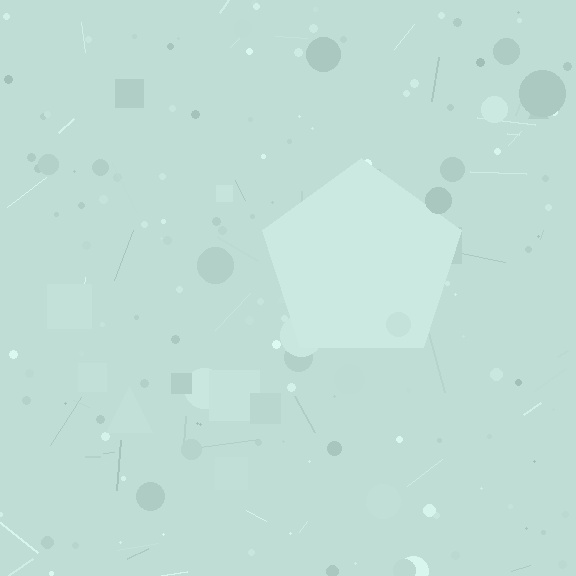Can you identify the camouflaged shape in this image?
The camouflaged shape is a pentagon.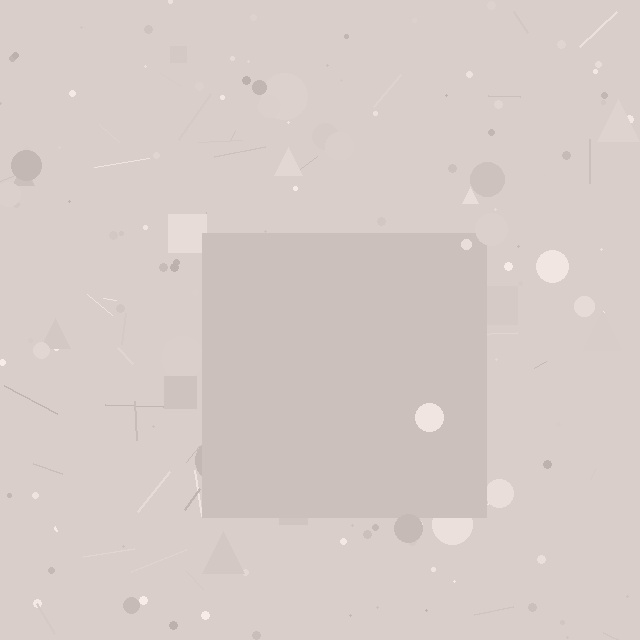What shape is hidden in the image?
A square is hidden in the image.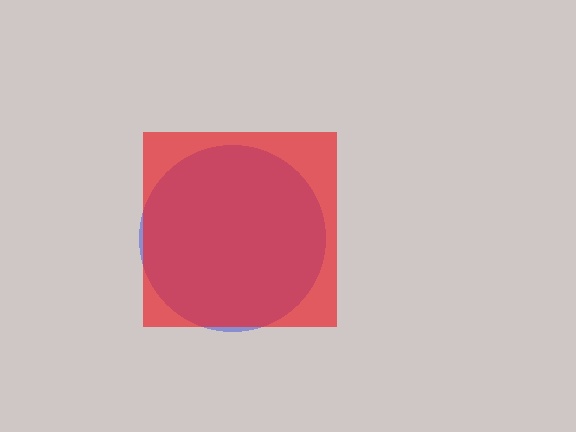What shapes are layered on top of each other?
The layered shapes are: a blue circle, a red square.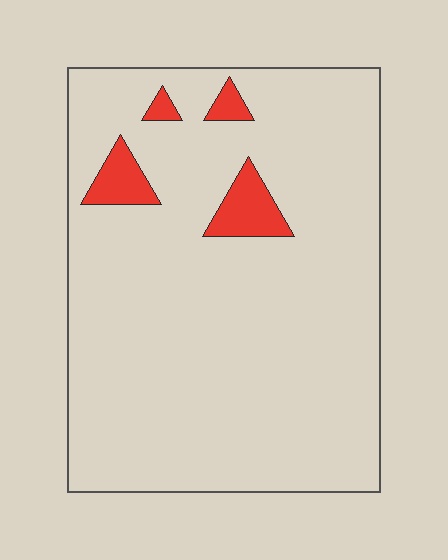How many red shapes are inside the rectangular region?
4.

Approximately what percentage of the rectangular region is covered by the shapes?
Approximately 5%.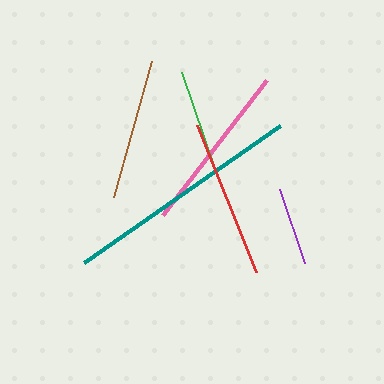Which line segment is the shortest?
The purple line is the shortest at approximately 78 pixels.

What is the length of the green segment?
The green segment is approximately 105 pixels long.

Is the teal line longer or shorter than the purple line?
The teal line is longer than the purple line.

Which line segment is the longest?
The teal line is the longest at approximately 240 pixels.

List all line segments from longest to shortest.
From longest to shortest: teal, pink, red, brown, green, purple.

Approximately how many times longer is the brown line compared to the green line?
The brown line is approximately 1.3 times the length of the green line.